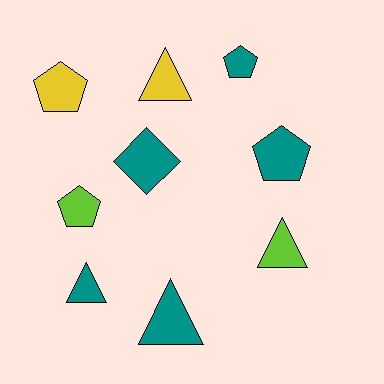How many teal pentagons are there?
There are 2 teal pentagons.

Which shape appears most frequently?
Triangle, with 4 objects.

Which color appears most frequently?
Teal, with 5 objects.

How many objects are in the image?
There are 9 objects.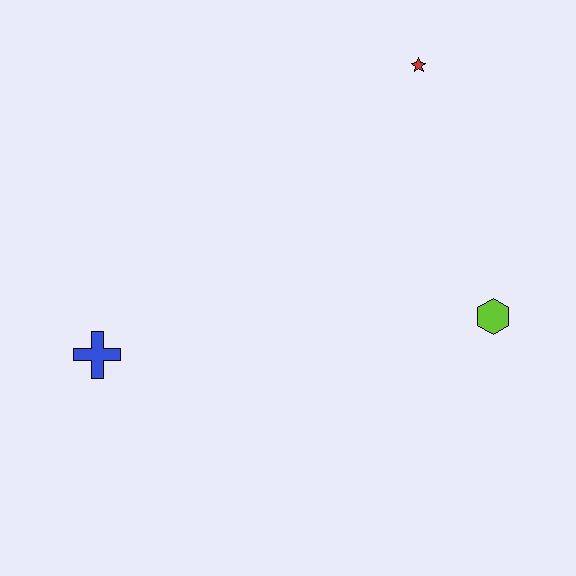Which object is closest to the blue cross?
The lime hexagon is closest to the blue cross.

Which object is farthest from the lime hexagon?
The blue cross is farthest from the lime hexagon.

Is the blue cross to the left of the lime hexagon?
Yes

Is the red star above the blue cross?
Yes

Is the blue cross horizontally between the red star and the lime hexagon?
No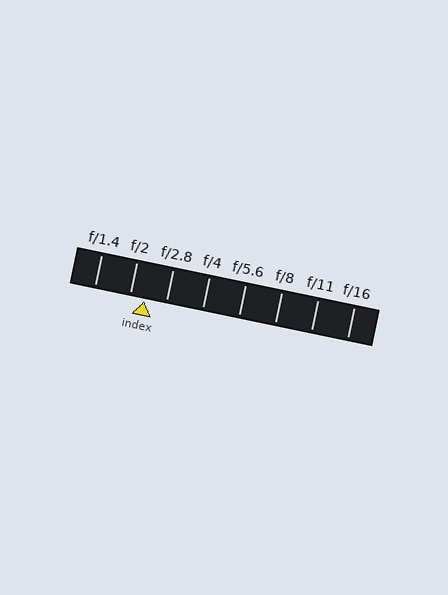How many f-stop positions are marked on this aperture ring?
There are 8 f-stop positions marked.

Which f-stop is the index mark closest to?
The index mark is closest to f/2.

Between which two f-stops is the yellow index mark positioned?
The index mark is between f/2 and f/2.8.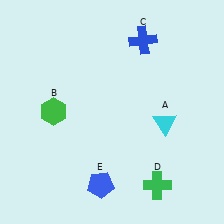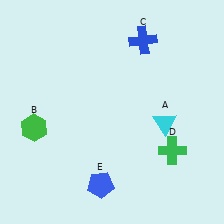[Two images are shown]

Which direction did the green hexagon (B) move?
The green hexagon (B) moved left.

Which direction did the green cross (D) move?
The green cross (D) moved up.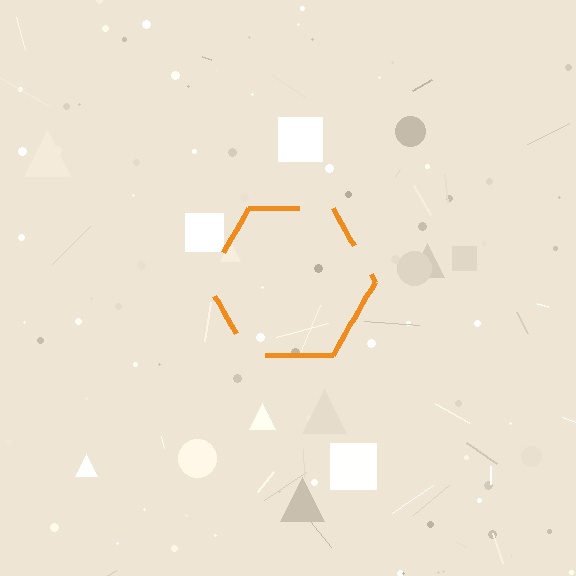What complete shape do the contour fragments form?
The contour fragments form a hexagon.